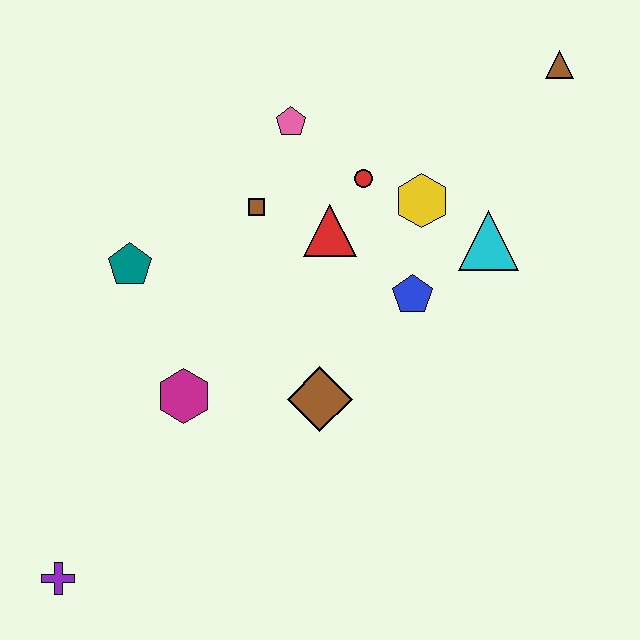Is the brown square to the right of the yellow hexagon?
No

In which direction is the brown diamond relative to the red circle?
The brown diamond is below the red circle.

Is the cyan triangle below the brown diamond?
No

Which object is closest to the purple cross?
The magenta hexagon is closest to the purple cross.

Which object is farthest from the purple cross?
The brown triangle is farthest from the purple cross.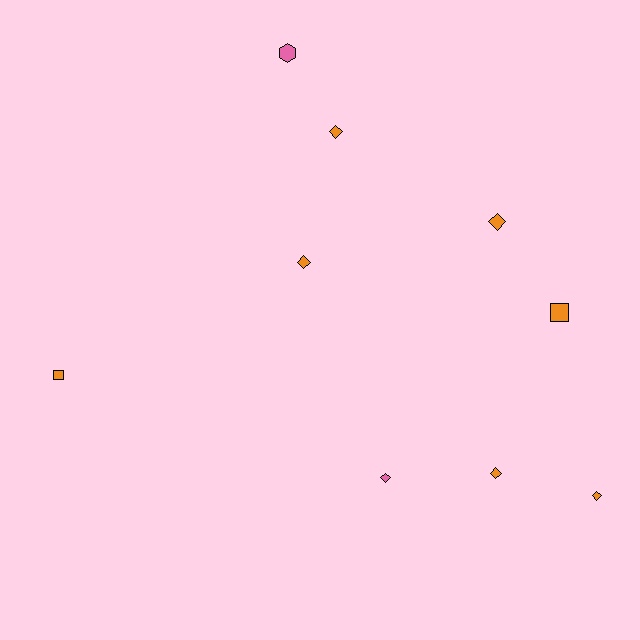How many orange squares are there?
There are 2 orange squares.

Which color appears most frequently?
Orange, with 7 objects.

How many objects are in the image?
There are 9 objects.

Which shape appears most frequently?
Diamond, with 6 objects.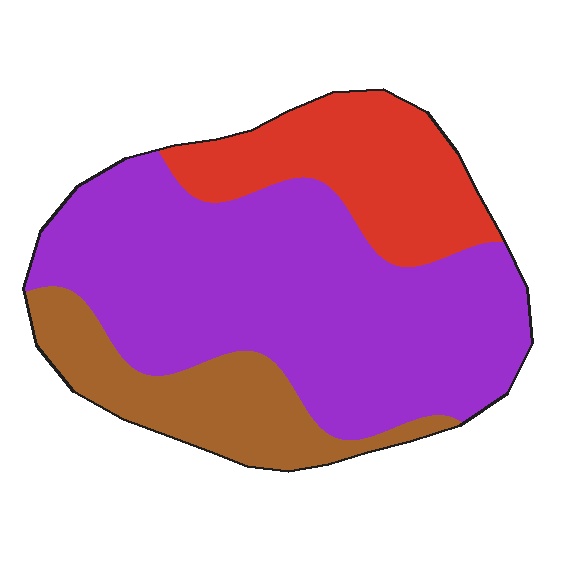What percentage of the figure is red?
Red covers roughly 20% of the figure.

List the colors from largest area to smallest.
From largest to smallest: purple, red, brown.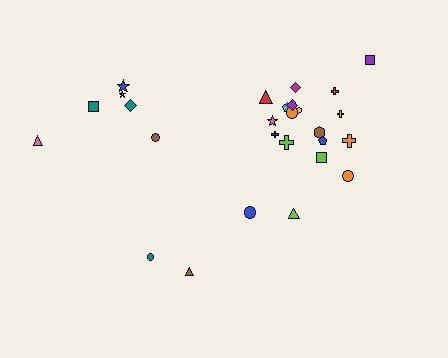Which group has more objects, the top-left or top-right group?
The top-right group.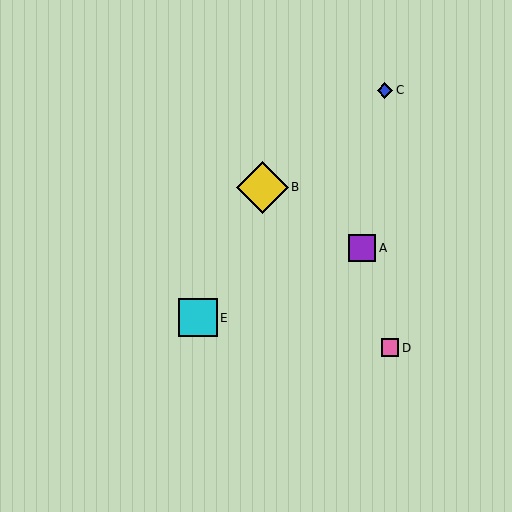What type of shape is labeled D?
Shape D is a pink square.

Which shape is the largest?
The yellow diamond (labeled B) is the largest.